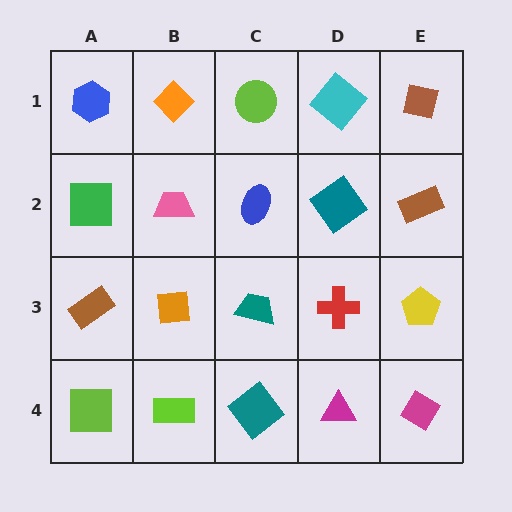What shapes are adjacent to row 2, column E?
A brown square (row 1, column E), a yellow pentagon (row 3, column E), a teal diamond (row 2, column D).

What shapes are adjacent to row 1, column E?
A brown rectangle (row 2, column E), a cyan diamond (row 1, column D).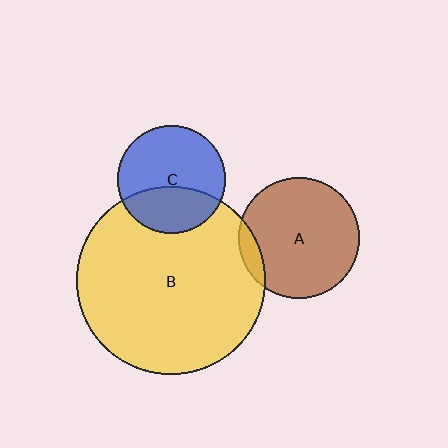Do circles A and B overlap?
Yes.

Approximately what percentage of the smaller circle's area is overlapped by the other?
Approximately 10%.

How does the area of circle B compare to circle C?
Approximately 3.1 times.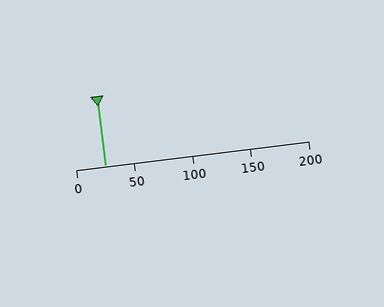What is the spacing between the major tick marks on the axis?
The major ticks are spaced 50 apart.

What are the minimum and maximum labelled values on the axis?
The axis runs from 0 to 200.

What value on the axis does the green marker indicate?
The marker indicates approximately 25.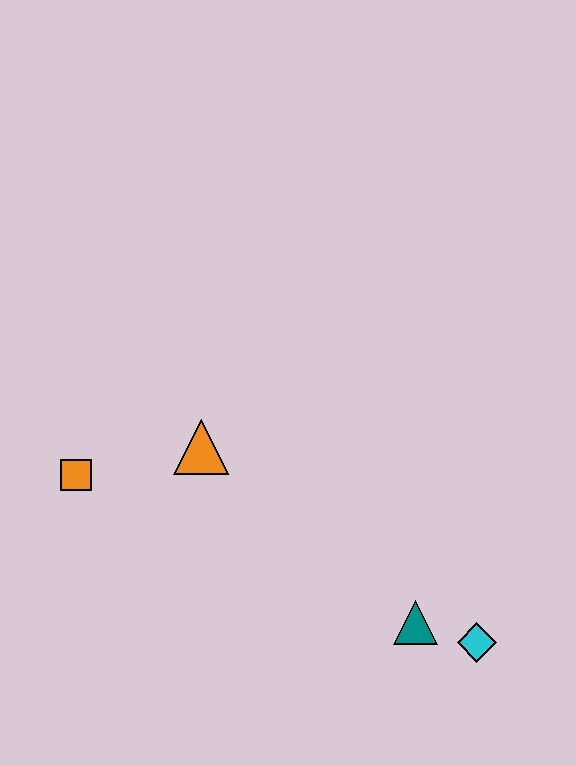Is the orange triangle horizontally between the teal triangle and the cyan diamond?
No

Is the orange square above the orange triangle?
No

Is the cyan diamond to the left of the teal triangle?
No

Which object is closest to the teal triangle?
The cyan diamond is closest to the teal triangle.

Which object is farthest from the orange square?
The cyan diamond is farthest from the orange square.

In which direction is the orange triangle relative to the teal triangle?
The orange triangle is to the left of the teal triangle.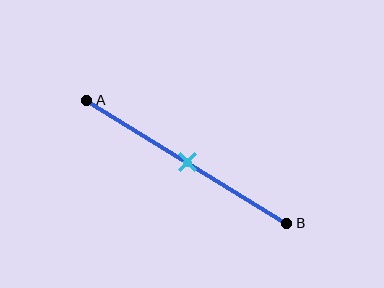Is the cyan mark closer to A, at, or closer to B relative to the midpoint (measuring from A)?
The cyan mark is approximately at the midpoint of segment AB.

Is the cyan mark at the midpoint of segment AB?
Yes, the mark is approximately at the midpoint.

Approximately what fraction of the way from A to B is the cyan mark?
The cyan mark is approximately 50% of the way from A to B.